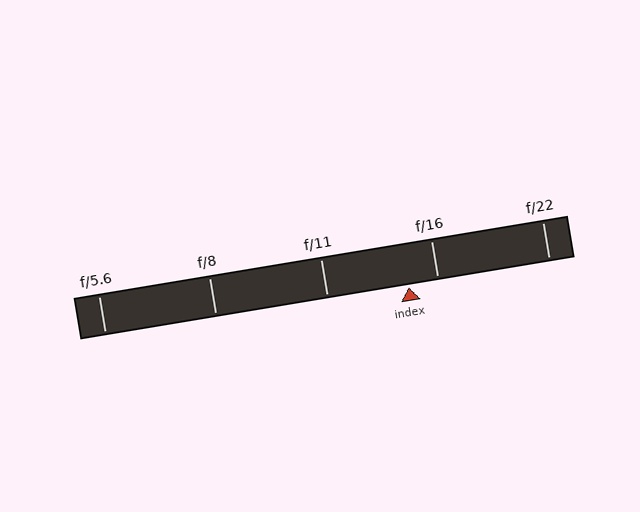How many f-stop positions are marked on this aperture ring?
There are 5 f-stop positions marked.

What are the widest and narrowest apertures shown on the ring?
The widest aperture shown is f/5.6 and the narrowest is f/22.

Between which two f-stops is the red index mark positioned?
The index mark is between f/11 and f/16.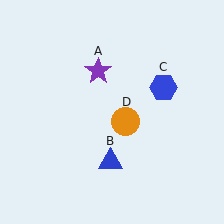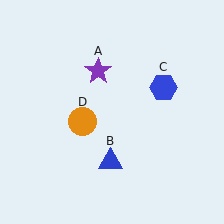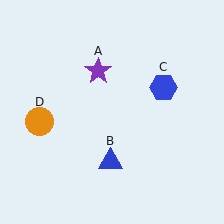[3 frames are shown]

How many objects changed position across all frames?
1 object changed position: orange circle (object D).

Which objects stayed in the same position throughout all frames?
Purple star (object A) and blue triangle (object B) and blue hexagon (object C) remained stationary.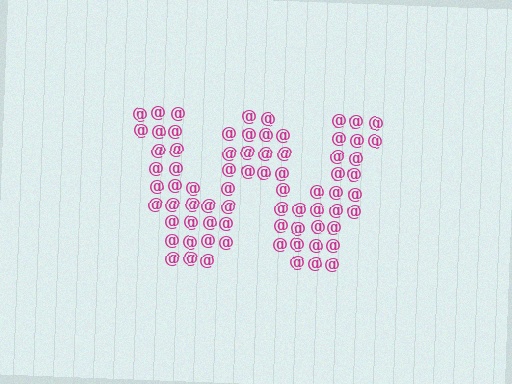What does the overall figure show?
The overall figure shows the letter W.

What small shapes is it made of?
It is made of small at signs.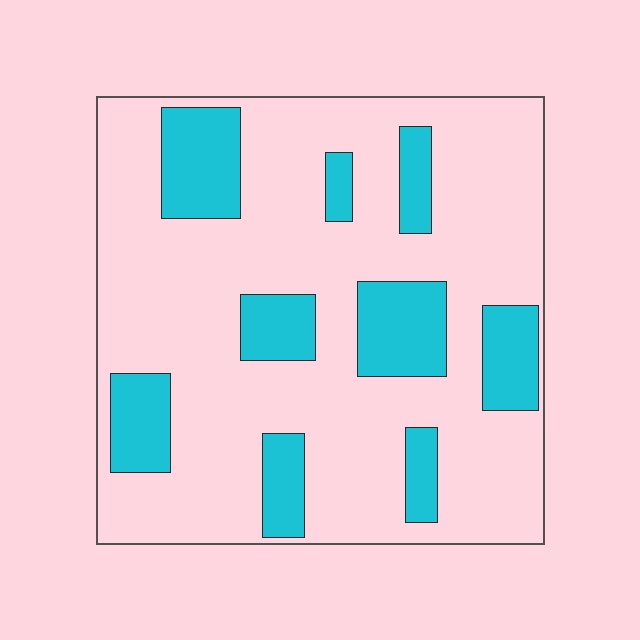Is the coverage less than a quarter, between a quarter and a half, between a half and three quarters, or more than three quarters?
Less than a quarter.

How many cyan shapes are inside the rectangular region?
9.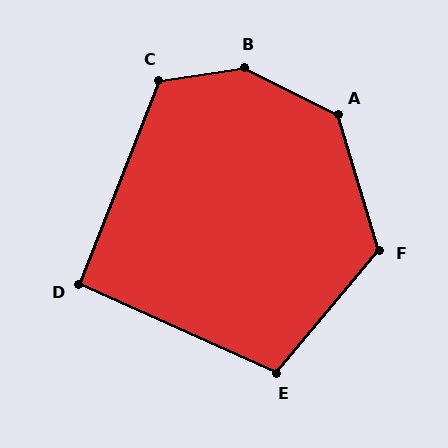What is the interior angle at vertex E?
Approximately 106 degrees (obtuse).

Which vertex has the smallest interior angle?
D, at approximately 92 degrees.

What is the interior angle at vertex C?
Approximately 120 degrees (obtuse).